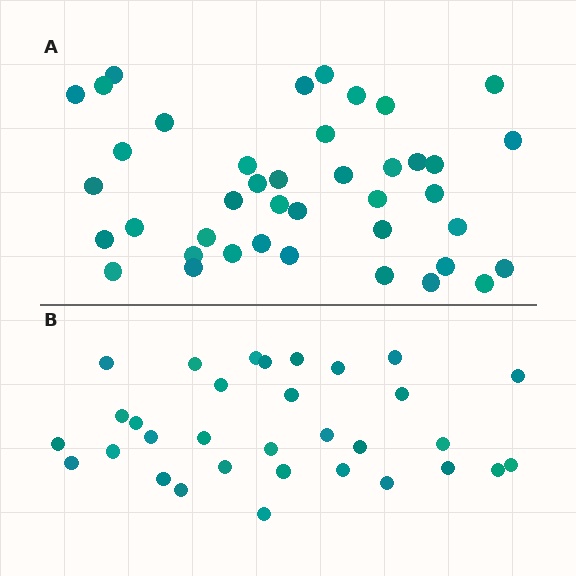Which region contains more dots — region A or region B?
Region A (the top region) has more dots.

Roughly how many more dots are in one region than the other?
Region A has roughly 8 or so more dots than region B.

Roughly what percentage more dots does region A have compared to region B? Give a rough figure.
About 30% more.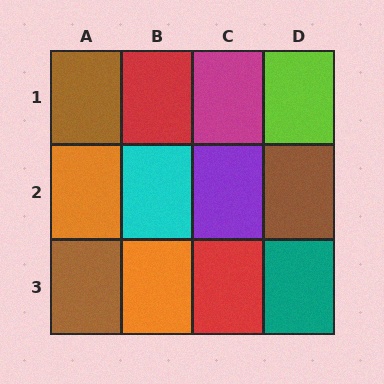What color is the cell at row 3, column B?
Orange.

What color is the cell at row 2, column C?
Purple.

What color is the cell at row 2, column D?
Brown.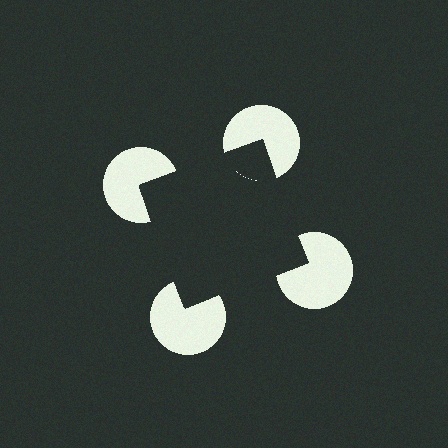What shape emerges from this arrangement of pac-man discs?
An illusory square — its edges are inferred from the aligned wedge cuts in the pac-man discs, not physically drawn.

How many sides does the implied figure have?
4 sides.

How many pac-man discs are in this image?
There are 4 — one at each vertex of the illusory square.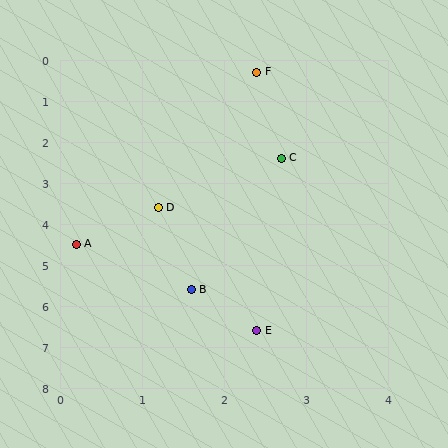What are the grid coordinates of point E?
Point E is at approximately (2.4, 6.6).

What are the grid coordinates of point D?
Point D is at approximately (1.2, 3.6).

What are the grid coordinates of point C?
Point C is at approximately (2.7, 2.4).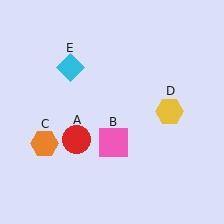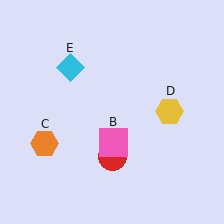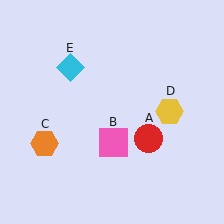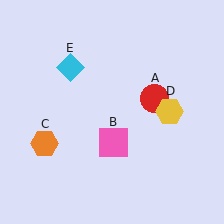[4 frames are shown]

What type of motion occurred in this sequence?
The red circle (object A) rotated counterclockwise around the center of the scene.